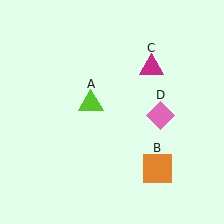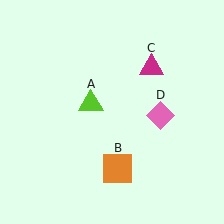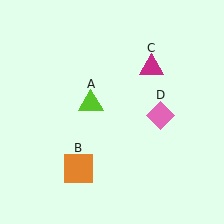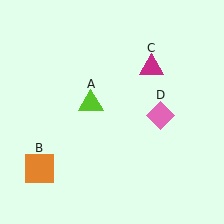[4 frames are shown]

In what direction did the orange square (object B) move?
The orange square (object B) moved left.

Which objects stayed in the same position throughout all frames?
Lime triangle (object A) and magenta triangle (object C) and pink diamond (object D) remained stationary.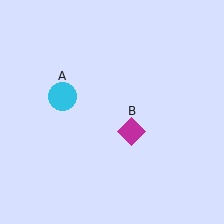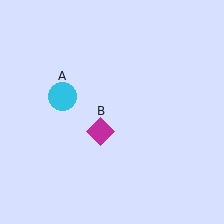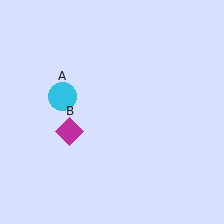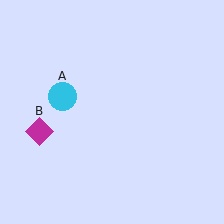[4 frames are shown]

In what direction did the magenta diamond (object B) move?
The magenta diamond (object B) moved left.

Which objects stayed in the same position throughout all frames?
Cyan circle (object A) remained stationary.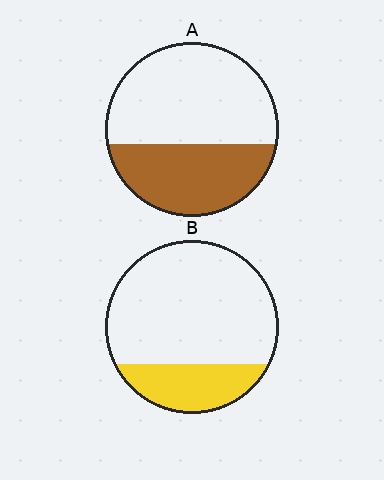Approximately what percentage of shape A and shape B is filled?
A is approximately 40% and B is approximately 25%.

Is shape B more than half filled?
No.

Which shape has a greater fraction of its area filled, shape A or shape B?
Shape A.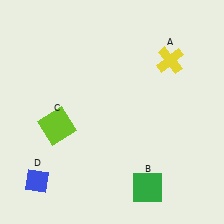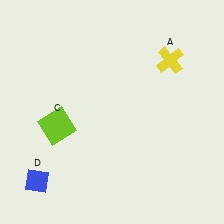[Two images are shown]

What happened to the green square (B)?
The green square (B) was removed in Image 2. It was in the bottom-right area of Image 1.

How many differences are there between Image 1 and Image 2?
There is 1 difference between the two images.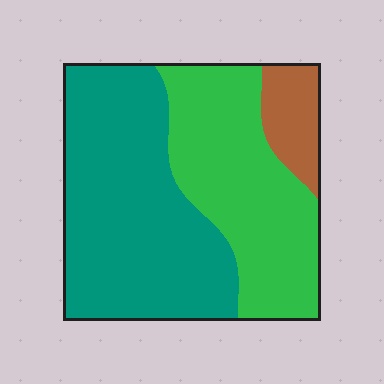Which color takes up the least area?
Brown, at roughly 10%.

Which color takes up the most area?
Teal, at roughly 50%.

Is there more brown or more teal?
Teal.